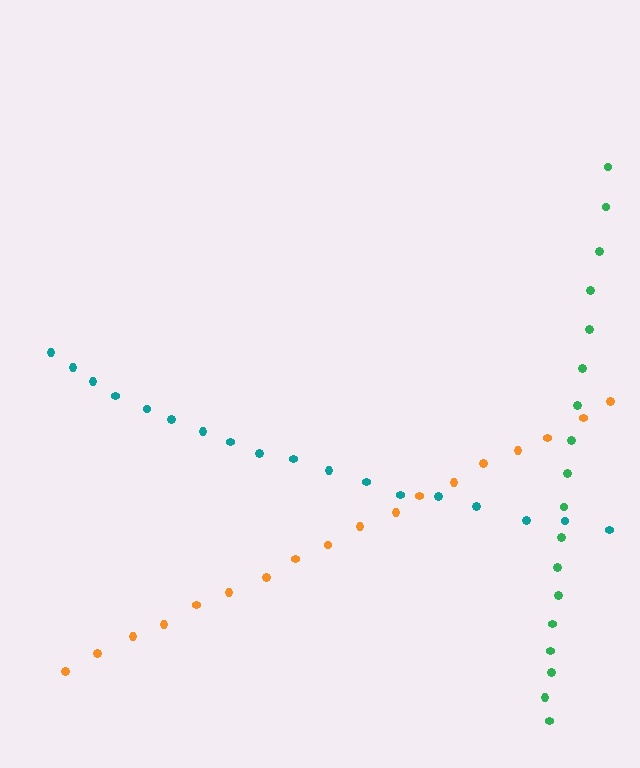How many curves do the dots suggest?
There are 3 distinct paths.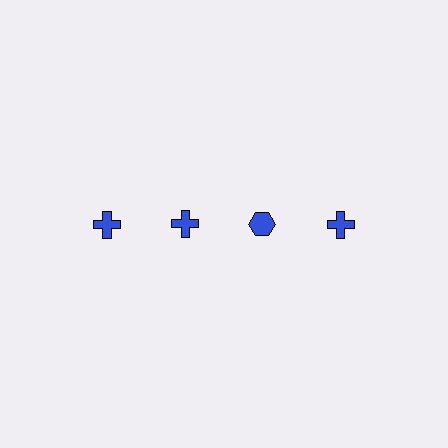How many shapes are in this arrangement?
There are 4 shapes arranged in a grid pattern.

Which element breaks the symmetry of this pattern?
The blue hexagon in the top row, center column breaks the symmetry. All other shapes are blue crosses.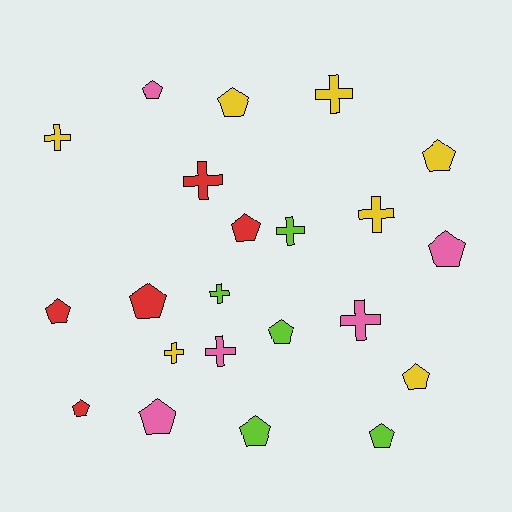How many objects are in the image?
There are 22 objects.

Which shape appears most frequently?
Pentagon, with 13 objects.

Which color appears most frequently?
Yellow, with 7 objects.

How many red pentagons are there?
There are 4 red pentagons.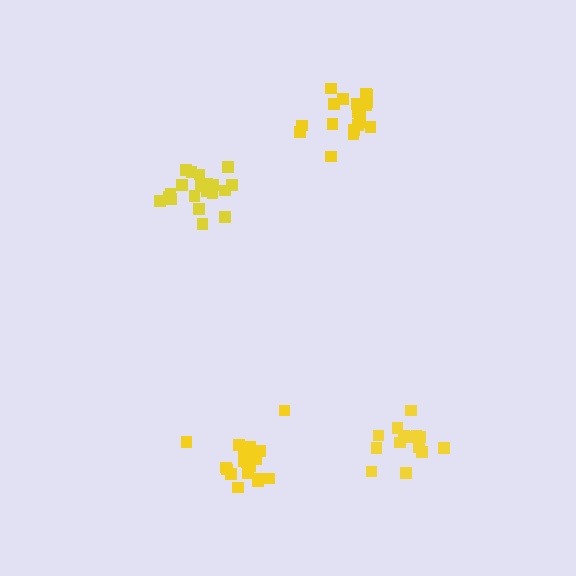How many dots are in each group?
Group 1: 19 dots, Group 2: 18 dots, Group 3: 14 dots, Group 4: 20 dots (71 total).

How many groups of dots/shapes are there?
There are 4 groups.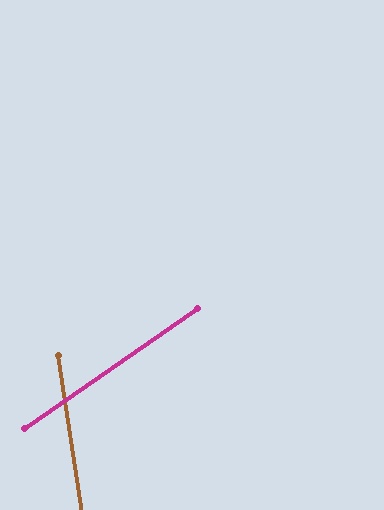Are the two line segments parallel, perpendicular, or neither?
Neither parallel nor perpendicular — they differ by about 64°.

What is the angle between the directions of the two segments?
Approximately 64 degrees.